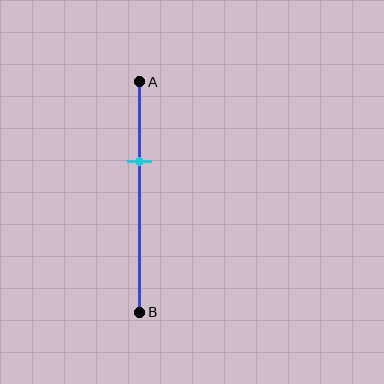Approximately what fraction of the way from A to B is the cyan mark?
The cyan mark is approximately 35% of the way from A to B.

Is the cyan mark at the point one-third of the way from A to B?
Yes, the mark is approximately at the one-third point.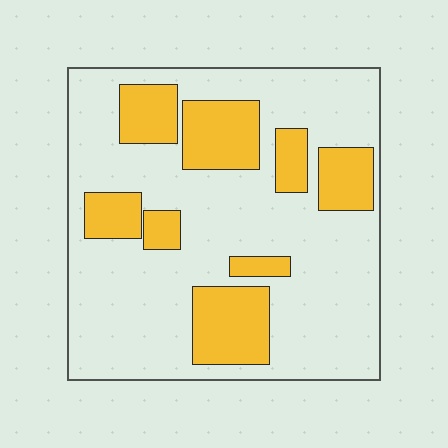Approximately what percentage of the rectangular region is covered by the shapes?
Approximately 25%.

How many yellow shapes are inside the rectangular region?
8.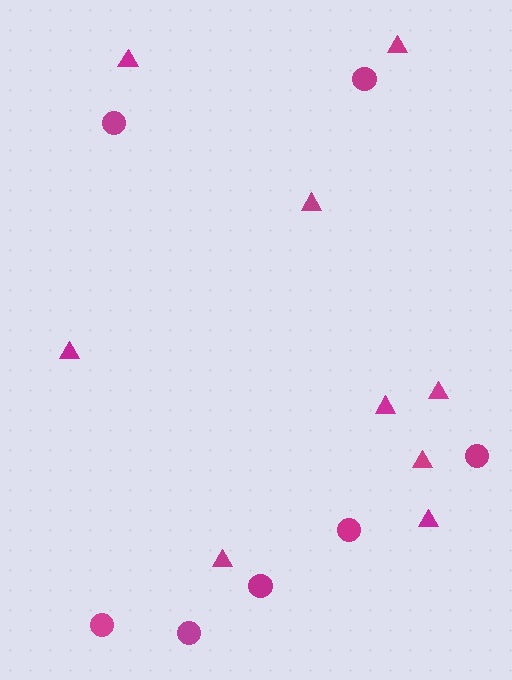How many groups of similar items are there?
There are 2 groups: one group of circles (7) and one group of triangles (9).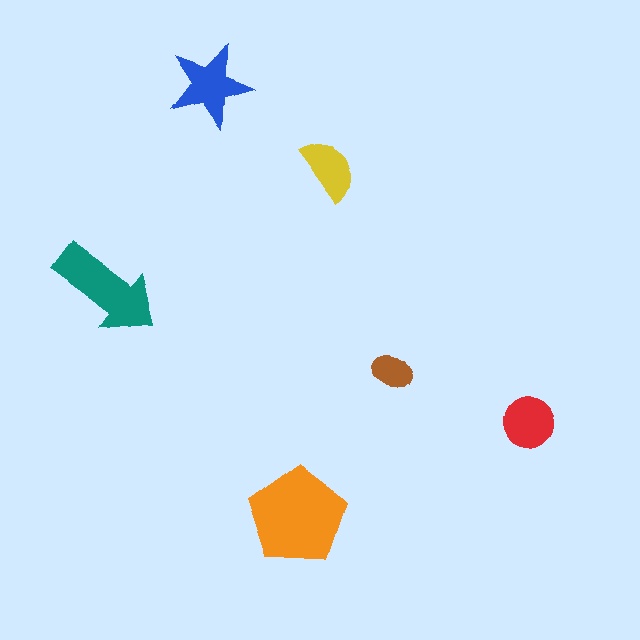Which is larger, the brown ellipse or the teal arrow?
The teal arrow.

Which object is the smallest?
The brown ellipse.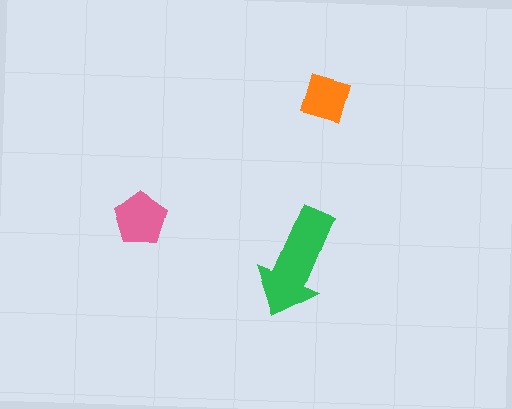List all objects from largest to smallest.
The green arrow, the pink pentagon, the orange square.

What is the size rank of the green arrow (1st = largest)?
1st.